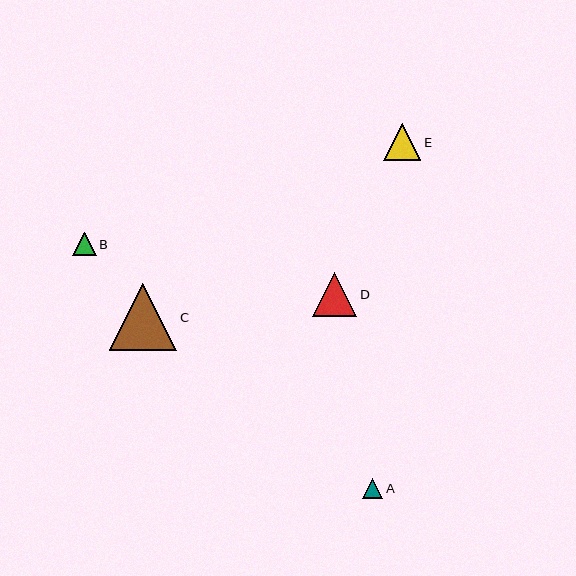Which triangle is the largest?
Triangle C is the largest with a size of approximately 67 pixels.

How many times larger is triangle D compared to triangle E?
Triangle D is approximately 1.2 times the size of triangle E.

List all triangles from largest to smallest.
From largest to smallest: C, D, E, B, A.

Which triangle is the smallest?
Triangle A is the smallest with a size of approximately 20 pixels.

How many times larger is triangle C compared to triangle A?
Triangle C is approximately 3.4 times the size of triangle A.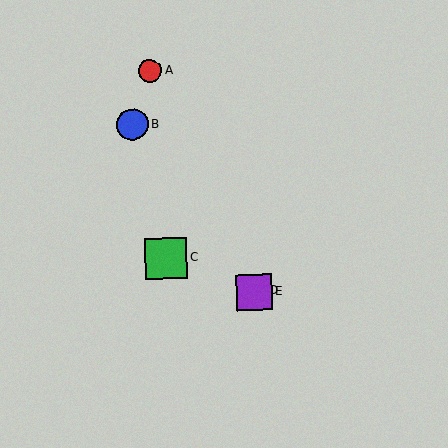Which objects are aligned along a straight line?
Objects A, D, E are aligned along a straight line.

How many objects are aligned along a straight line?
3 objects (A, D, E) are aligned along a straight line.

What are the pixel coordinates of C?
Object C is at (166, 258).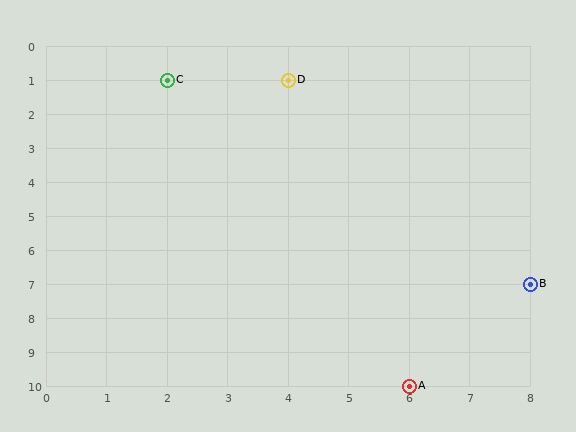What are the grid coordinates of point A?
Point A is at grid coordinates (6, 10).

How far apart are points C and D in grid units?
Points C and D are 2 columns apart.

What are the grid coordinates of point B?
Point B is at grid coordinates (8, 7).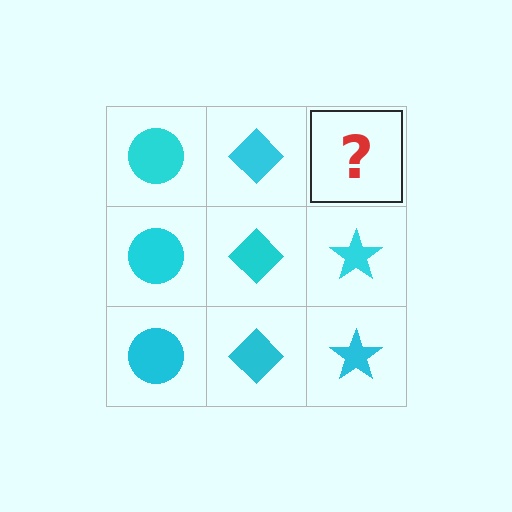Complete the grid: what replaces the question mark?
The question mark should be replaced with a cyan star.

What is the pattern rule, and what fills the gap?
The rule is that each column has a consistent shape. The gap should be filled with a cyan star.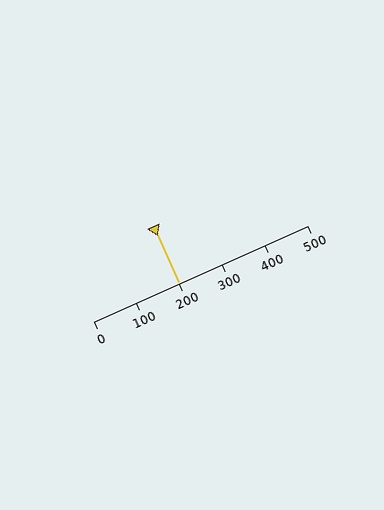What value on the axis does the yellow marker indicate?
The marker indicates approximately 200.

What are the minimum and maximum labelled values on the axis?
The axis runs from 0 to 500.